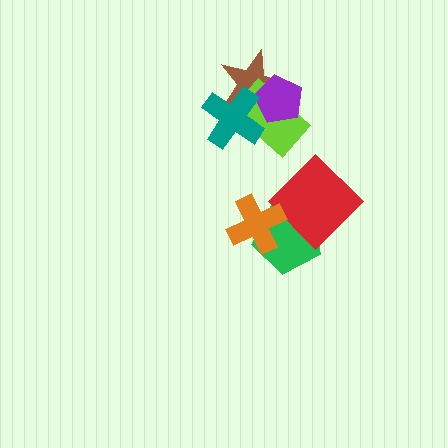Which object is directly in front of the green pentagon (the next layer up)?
The red diamond is directly in front of the green pentagon.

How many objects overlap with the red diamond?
2 objects overlap with the red diamond.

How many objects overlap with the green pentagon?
2 objects overlap with the green pentagon.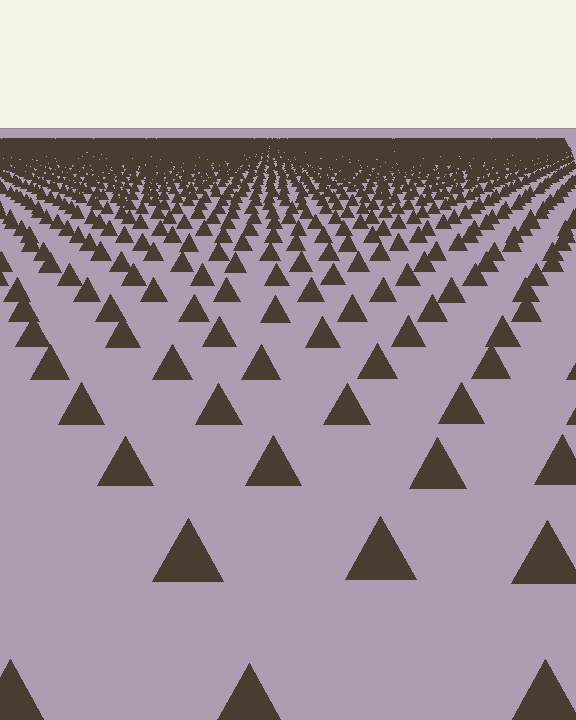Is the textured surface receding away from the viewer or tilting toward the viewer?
The surface is receding away from the viewer. Texture elements get smaller and denser toward the top.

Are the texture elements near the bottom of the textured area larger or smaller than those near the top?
Larger. Near the bottom, elements are closer to the viewer and appear at a bigger on-screen size.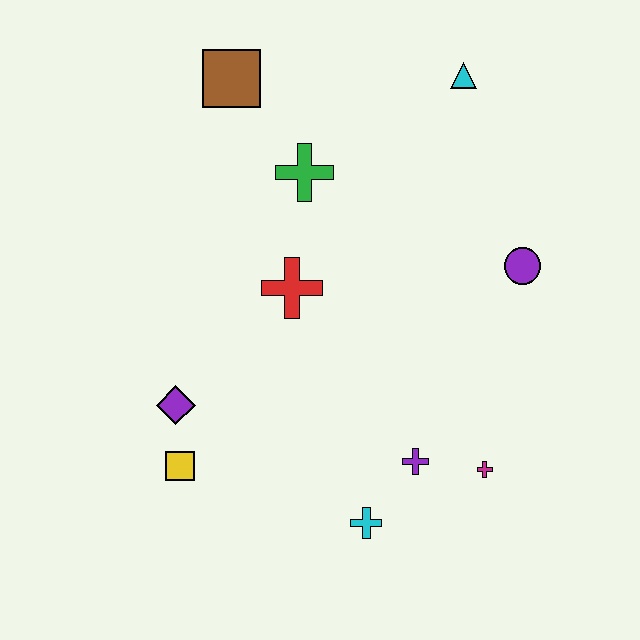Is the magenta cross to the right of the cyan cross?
Yes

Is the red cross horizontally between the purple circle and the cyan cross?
No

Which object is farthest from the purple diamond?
The cyan triangle is farthest from the purple diamond.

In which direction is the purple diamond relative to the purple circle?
The purple diamond is to the left of the purple circle.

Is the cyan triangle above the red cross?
Yes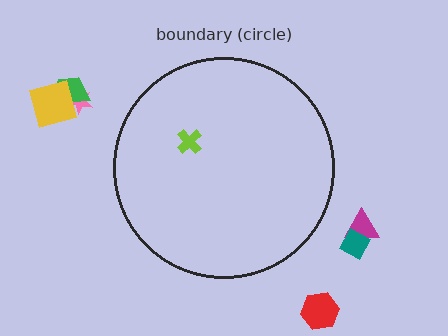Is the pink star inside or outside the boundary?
Outside.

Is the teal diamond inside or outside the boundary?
Outside.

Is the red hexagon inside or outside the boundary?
Outside.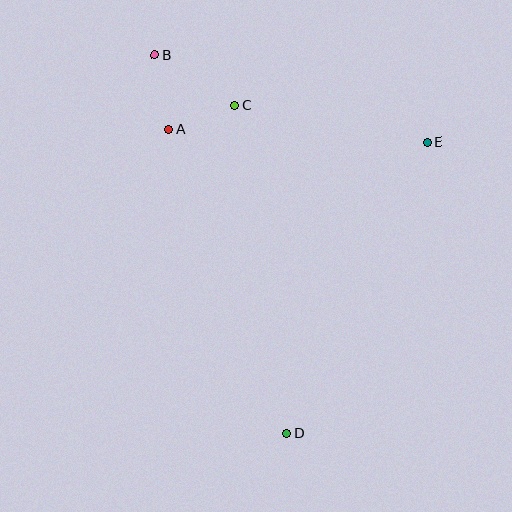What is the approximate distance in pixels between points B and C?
The distance between B and C is approximately 95 pixels.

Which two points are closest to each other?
Points A and C are closest to each other.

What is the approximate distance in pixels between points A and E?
The distance between A and E is approximately 259 pixels.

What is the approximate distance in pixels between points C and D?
The distance between C and D is approximately 332 pixels.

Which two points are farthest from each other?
Points B and D are farthest from each other.